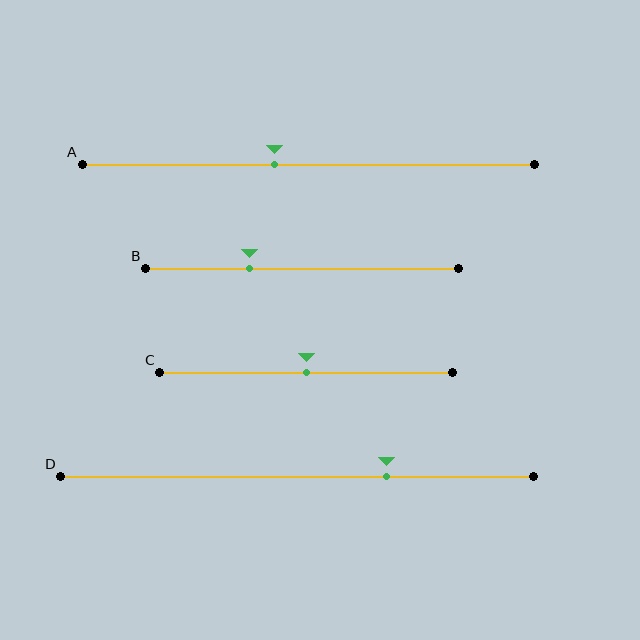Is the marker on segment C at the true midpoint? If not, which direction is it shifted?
Yes, the marker on segment C is at the true midpoint.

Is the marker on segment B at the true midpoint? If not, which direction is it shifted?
No, the marker on segment B is shifted to the left by about 17% of the segment length.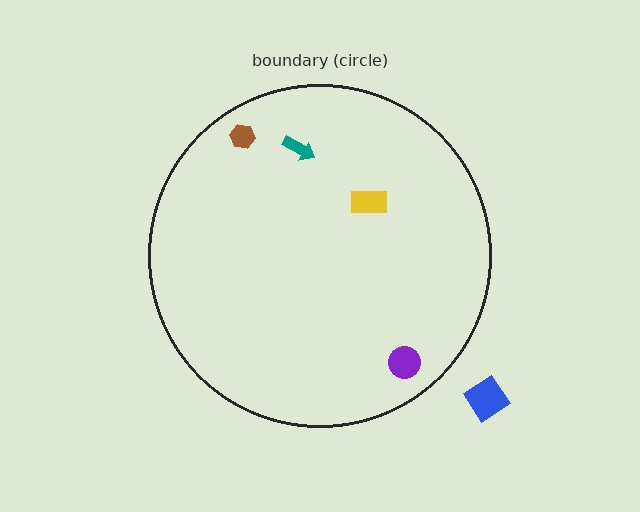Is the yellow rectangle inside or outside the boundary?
Inside.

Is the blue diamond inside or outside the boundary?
Outside.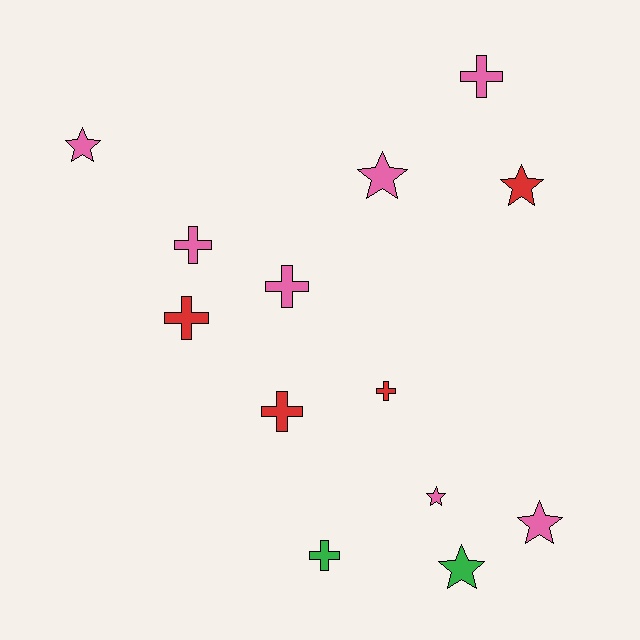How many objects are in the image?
There are 13 objects.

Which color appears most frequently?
Pink, with 7 objects.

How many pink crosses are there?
There are 3 pink crosses.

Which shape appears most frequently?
Cross, with 7 objects.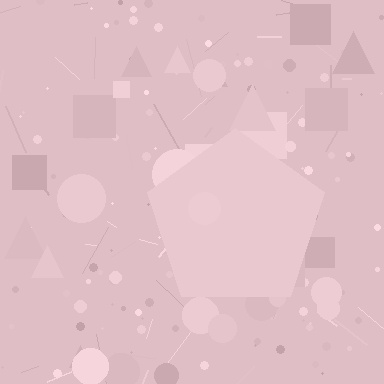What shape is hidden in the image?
A pentagon is hidden in the image.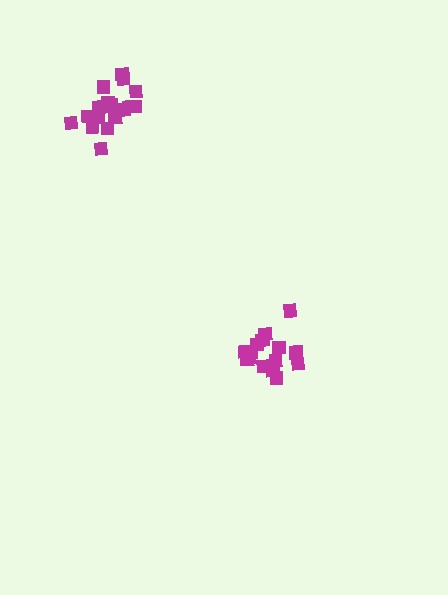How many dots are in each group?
Group 1: 15 dots, Group 2: 19 dots (34 total).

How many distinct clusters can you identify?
There are 2 distinct clusters.